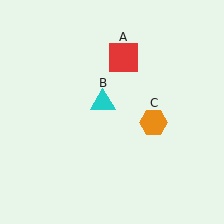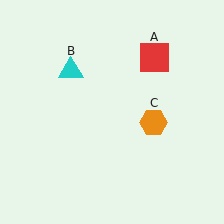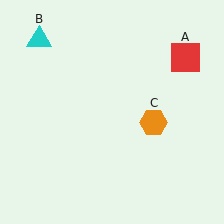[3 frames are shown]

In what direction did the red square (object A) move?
The red square (object A) moved right.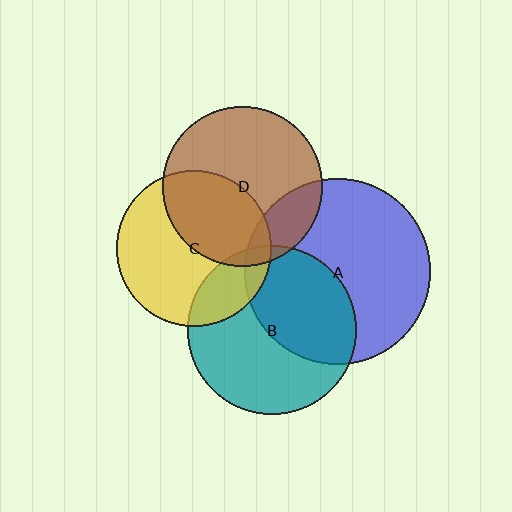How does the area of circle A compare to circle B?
Approximately 1.2 times.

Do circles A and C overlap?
Yes.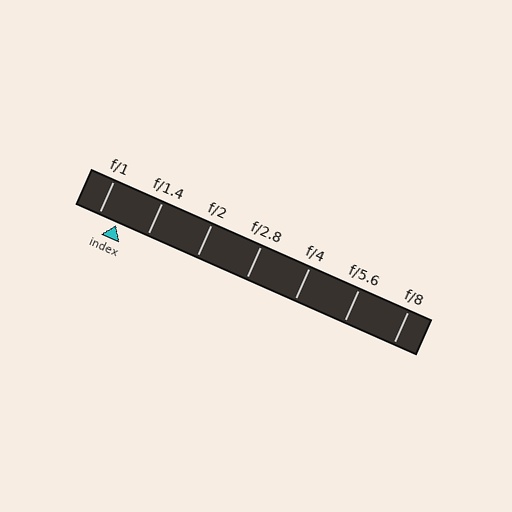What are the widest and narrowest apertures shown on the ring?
The widest aperture shown is f/1 and the narrowest is f/8.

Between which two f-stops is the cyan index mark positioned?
The index mark is between f/1 and f/1.4.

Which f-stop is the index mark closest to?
The index mark is closest to f/1.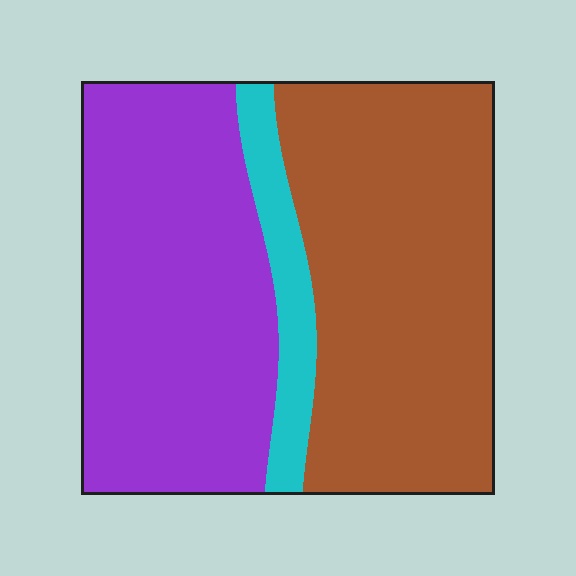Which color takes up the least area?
Cyan, at roughly 10%.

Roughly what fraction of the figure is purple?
Purple takes up between a quarter and a half of the figure.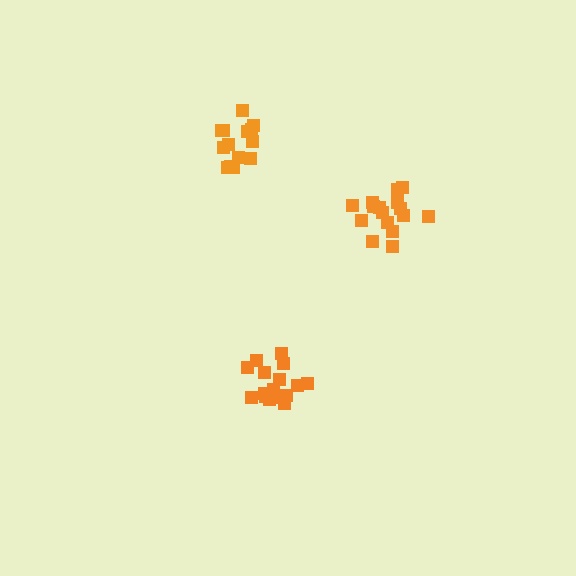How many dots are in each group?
Group 1: 14 dots, Group 2: 17 dots, Group 3: 16 dots (47 total).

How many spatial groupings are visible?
There are 3 spatial groupings.